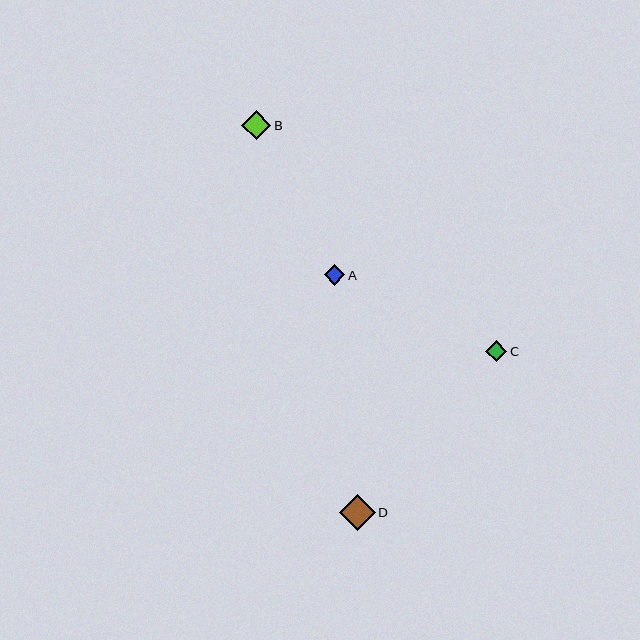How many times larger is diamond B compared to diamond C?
Diamond B is approximately 1.4 times the size of diamond C.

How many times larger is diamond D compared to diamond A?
Diamond D is approximately 1.7 times the size of diamond A.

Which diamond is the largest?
Diamond D is the largest with a size of approximately 36 pixels.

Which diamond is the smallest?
Diamond A is the smallest with a size of approximately 21 pixels.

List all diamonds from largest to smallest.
From largest to smallest: D, B, C, A.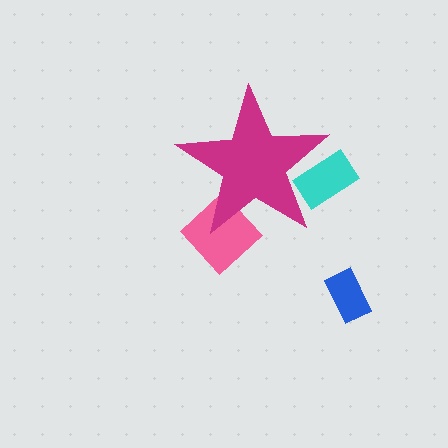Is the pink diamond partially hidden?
Yes, the pink diamond is partially hidden behind the magenta star.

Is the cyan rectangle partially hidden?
Yes, the cyan rectangle is partially hidden behind the magenta star.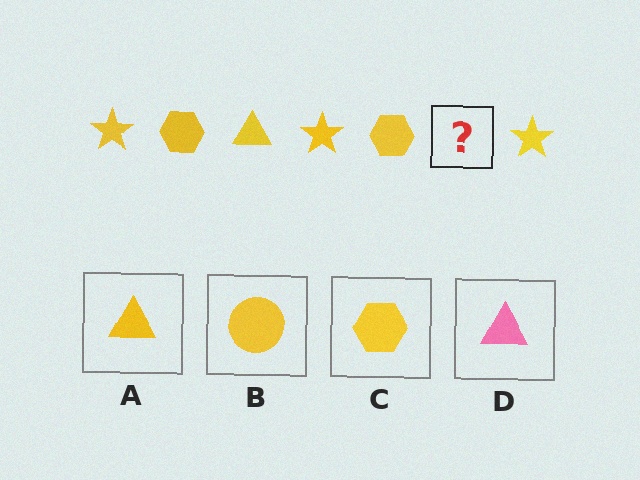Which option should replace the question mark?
Option A.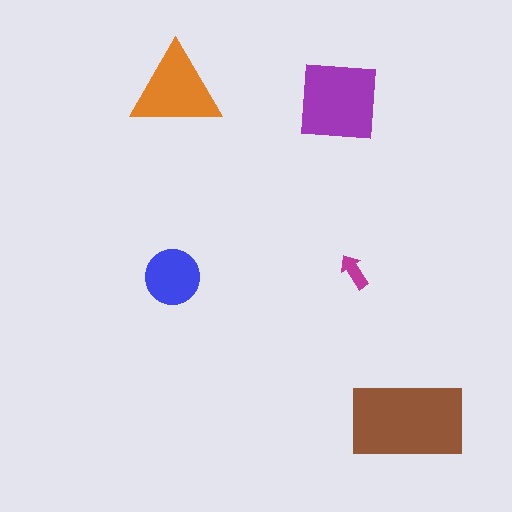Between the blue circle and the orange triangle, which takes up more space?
The orange triangle.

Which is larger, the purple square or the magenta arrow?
The purple square.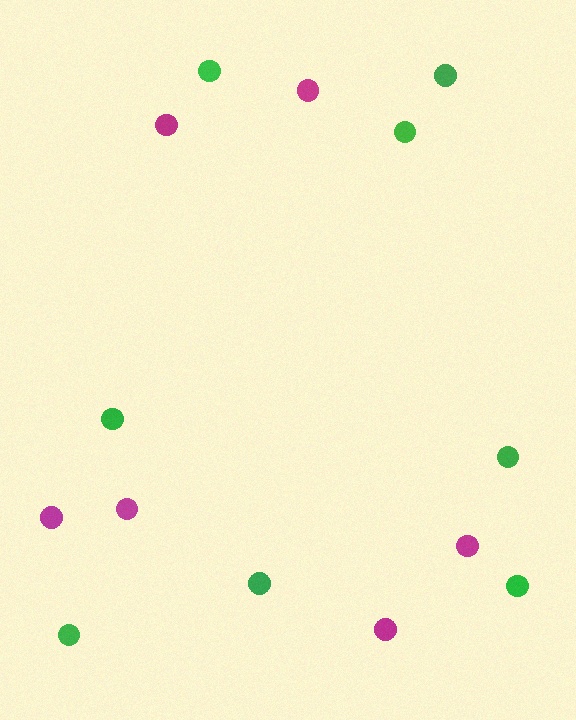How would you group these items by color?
There are 2 groups: one group of magenta circles (6) and one group of green circles (8).